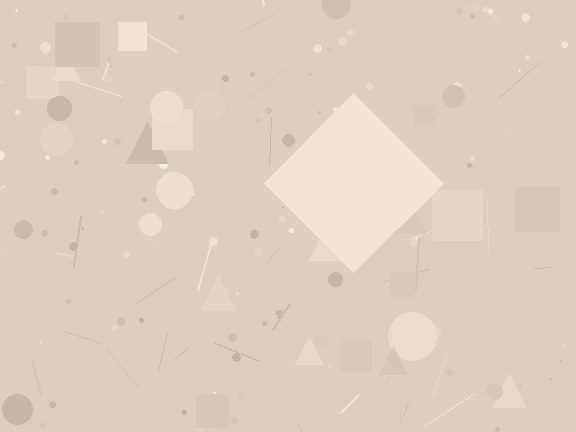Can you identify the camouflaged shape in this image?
The camouflaged shape is a diamond.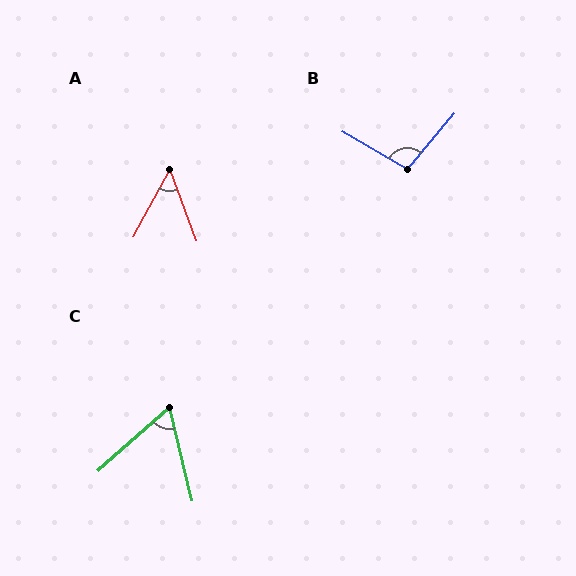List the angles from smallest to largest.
A (49°), C (62°), B (100°).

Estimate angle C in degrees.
Approximately 62 degrees.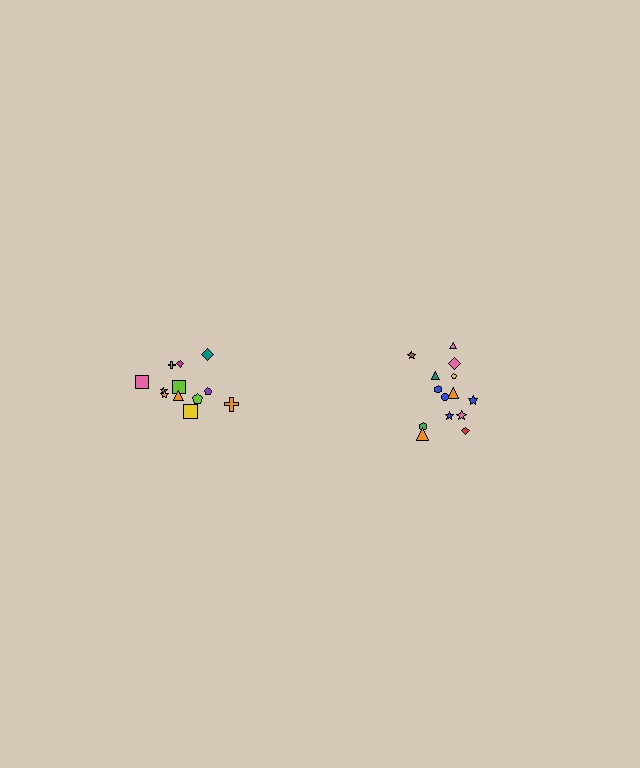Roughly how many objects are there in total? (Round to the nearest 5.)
Roughly 25 objects in total.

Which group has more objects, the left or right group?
The right group.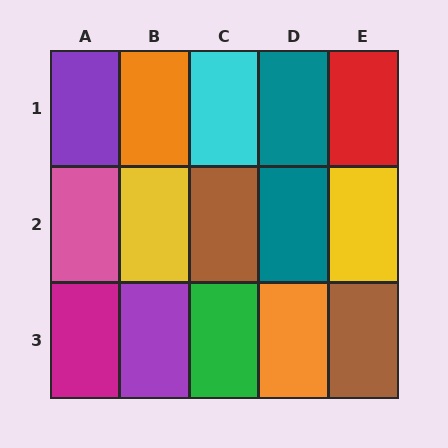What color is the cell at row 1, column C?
Cyan.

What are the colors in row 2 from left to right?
Pink, yellow, brown, teal, yellow.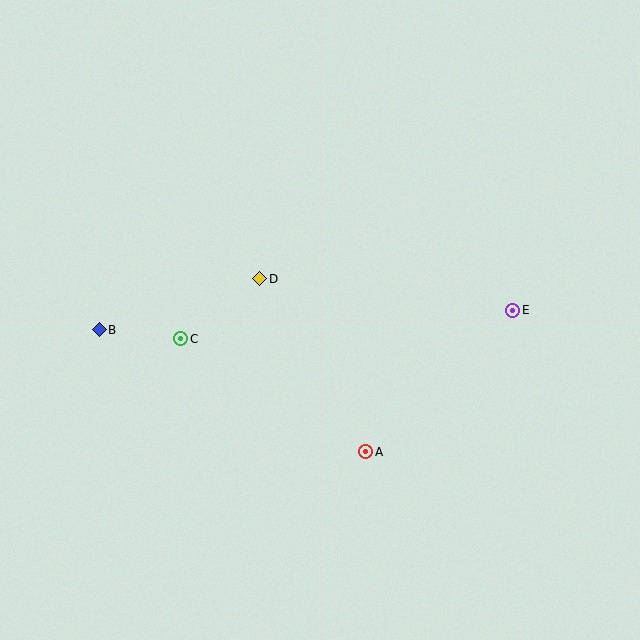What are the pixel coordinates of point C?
Point C is at (181, 339).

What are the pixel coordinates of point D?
Point D is at (260, 279).